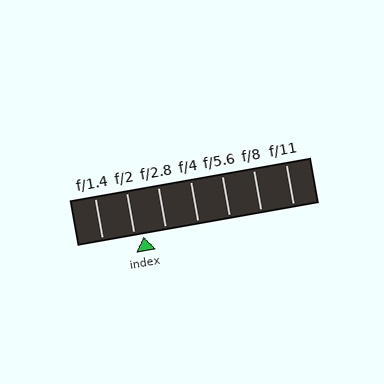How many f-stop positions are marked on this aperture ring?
There are 7 f-stop positions marked.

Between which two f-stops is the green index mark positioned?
The index mark is between f/2 and f/2.8.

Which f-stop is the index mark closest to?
The index mark is closest to f/2.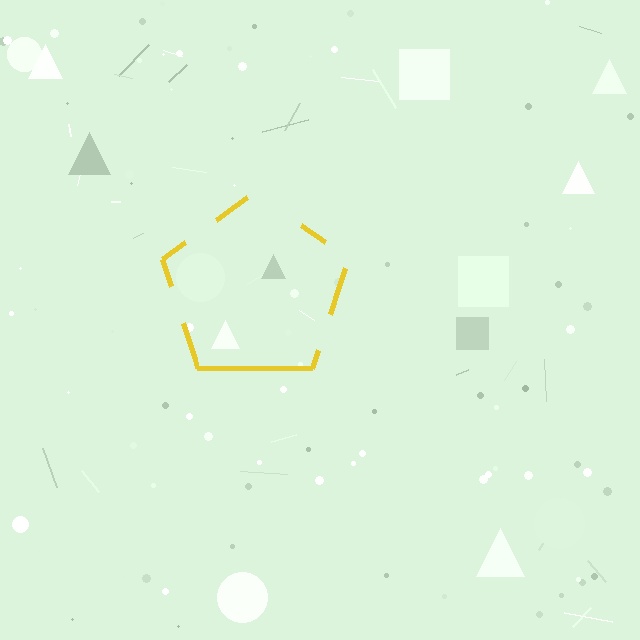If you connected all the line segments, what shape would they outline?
They would outline a pentagon.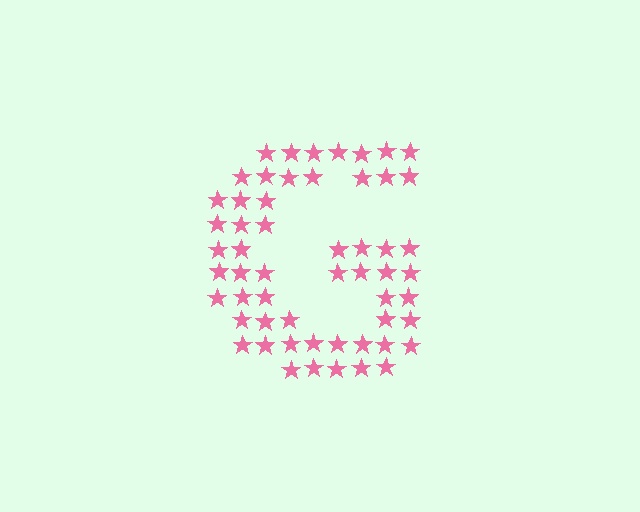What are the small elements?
The small elements are stars.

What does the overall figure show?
The overall figure shows the letter G.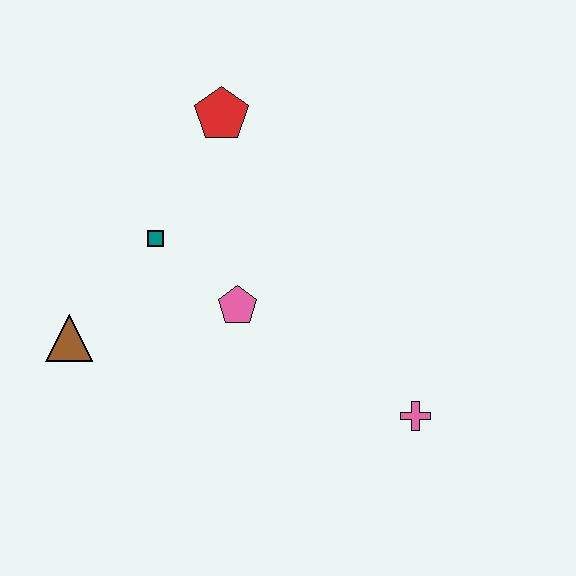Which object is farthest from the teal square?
The pink cross is farthest from the teal square.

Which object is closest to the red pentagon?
The teal square is closest to the red pentagon.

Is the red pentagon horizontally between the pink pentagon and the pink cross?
No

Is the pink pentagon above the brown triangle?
Yes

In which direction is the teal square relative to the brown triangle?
The teal square is above the brown triangle.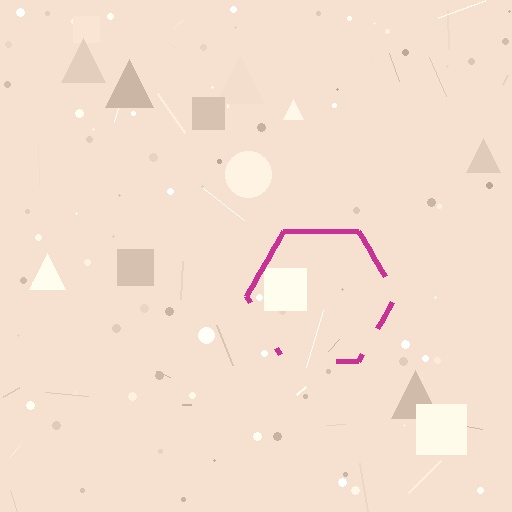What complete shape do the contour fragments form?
The contour fragments form a hexagon.